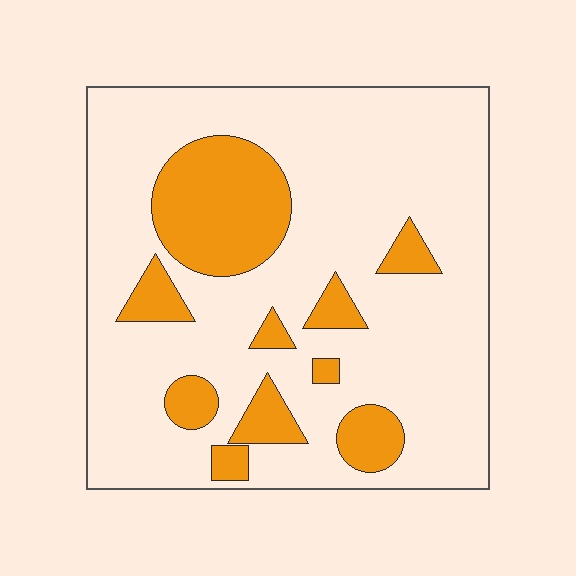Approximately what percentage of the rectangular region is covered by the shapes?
Approximately 20%.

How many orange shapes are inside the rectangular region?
10.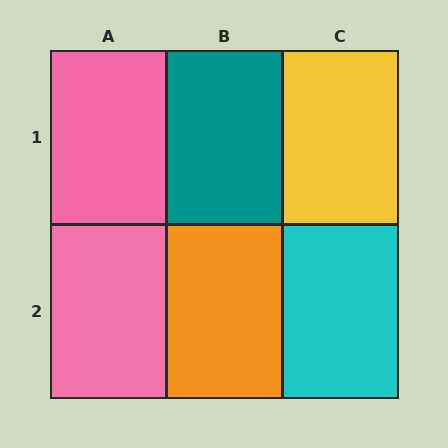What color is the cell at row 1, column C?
Yellow.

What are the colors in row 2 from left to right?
Pink, orange, cyan.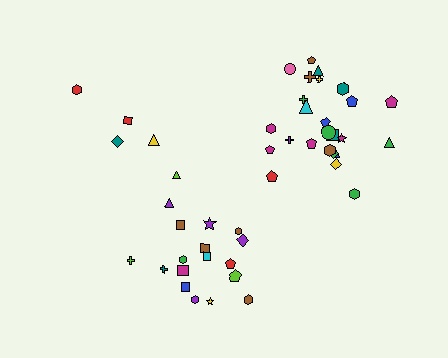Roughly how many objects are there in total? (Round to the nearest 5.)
Roughly 45 objects in total.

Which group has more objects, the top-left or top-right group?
The top-right group.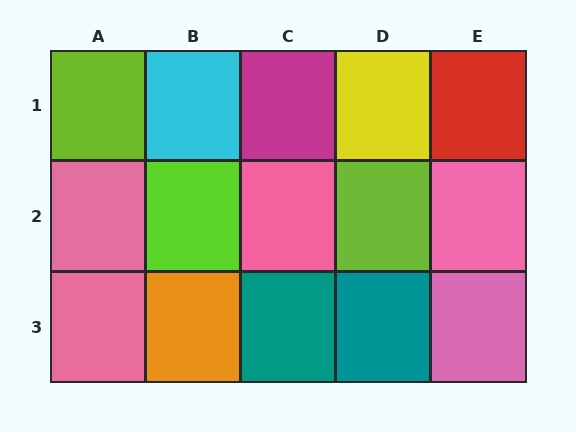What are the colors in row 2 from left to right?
Pink, lime, pink, lime, pink.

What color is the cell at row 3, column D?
Teal.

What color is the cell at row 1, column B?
Cyan.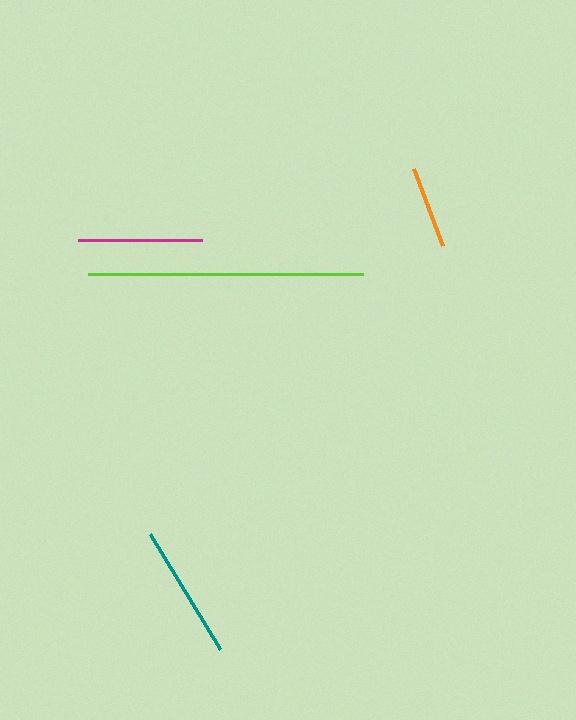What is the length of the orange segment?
The orange segment is approximately 82 pixels long.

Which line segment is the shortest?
The orange line is the shortest at approximately 82 pixels.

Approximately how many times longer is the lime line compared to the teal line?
The lime line is approximately 2.0 times the length of the teal line.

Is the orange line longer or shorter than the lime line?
The lime line is longer than the orange line.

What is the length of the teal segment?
The teal segment is approximately 136 pixels long.